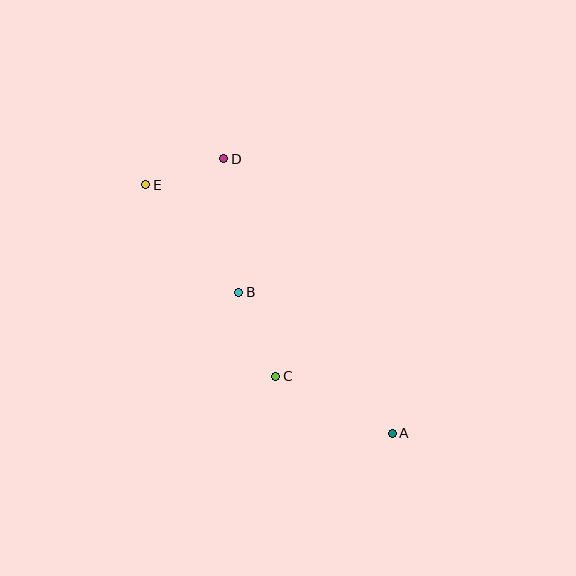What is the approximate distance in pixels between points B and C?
The distance between B and C is approximately 92 pixels.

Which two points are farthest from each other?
Points A and E are farthest from each other.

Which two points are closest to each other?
Points D and E are closest to each other.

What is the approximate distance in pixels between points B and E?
The distance between B and E is approximately 142 pixels.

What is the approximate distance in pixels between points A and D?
The distance between A and D is approximately 322 pixels.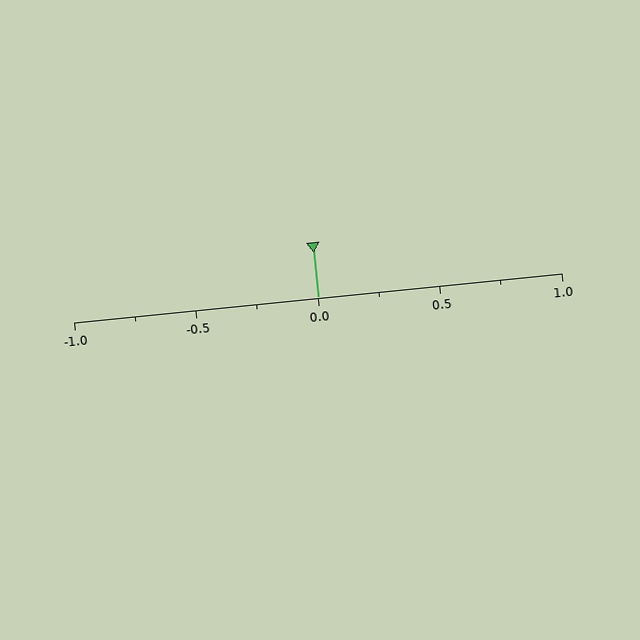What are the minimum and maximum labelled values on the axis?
The axis runs from -1.0 to 1.0.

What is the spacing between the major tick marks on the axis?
The major ticks are spaced 0.5 apart.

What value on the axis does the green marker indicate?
The marker indicates approximately 0.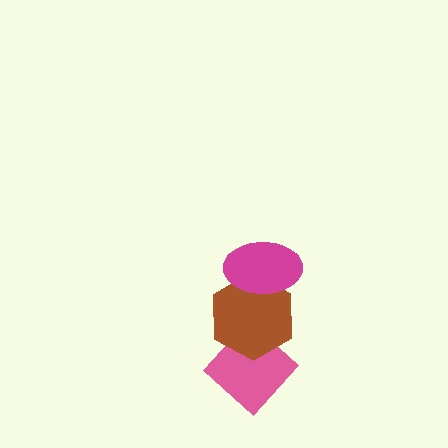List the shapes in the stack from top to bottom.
From top to bottom: the magenta ellipse, the brown hexagon, the pink diamond.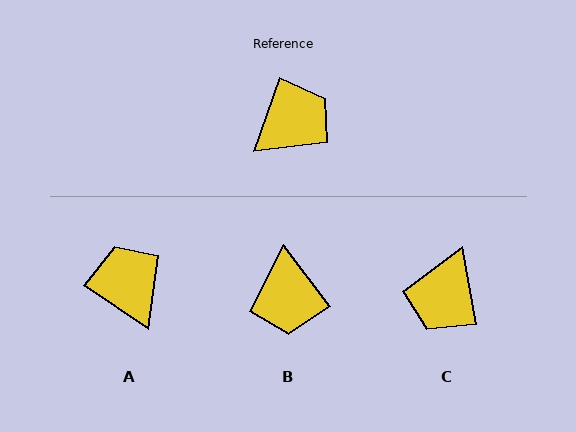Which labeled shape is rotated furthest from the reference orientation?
C, about 149 degrees away.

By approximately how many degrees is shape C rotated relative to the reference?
Approximately 149 degrees clockwise.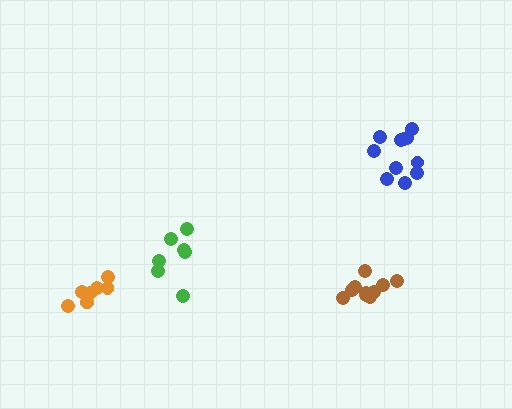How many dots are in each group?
Group 1: 7 dots, Group 2: 7 dots, Group 3: 10 dots, Group 4: 11 dots (35 total).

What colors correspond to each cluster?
The clusters are colored: orange, green, brown, blue.